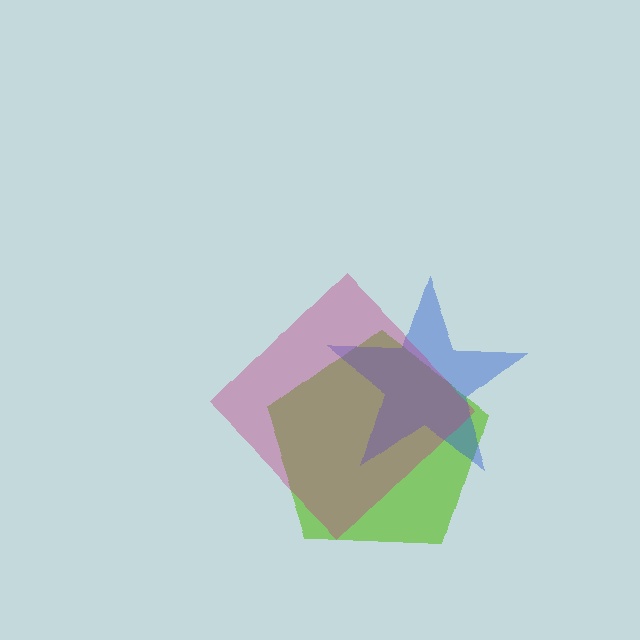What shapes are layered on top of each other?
The layered shapes are: a lime pentagon, a blue star, a magenta diamond.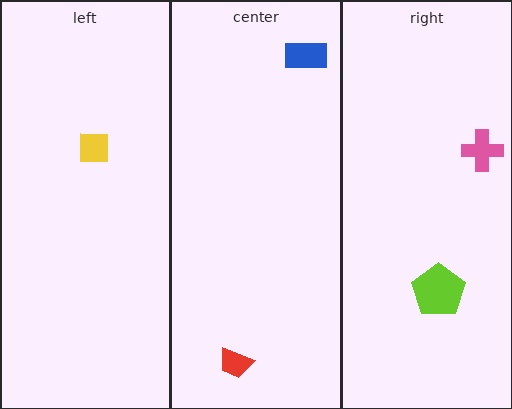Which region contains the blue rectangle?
The center region.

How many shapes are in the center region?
2.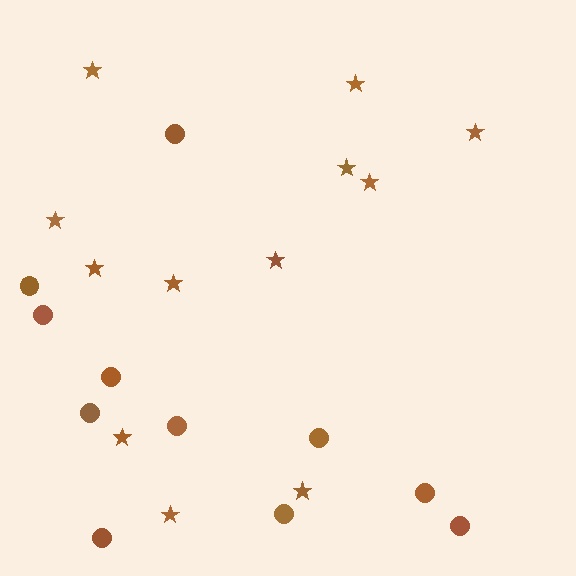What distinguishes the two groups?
There are 2 groups: one group of stars (12) and one group of circles (11).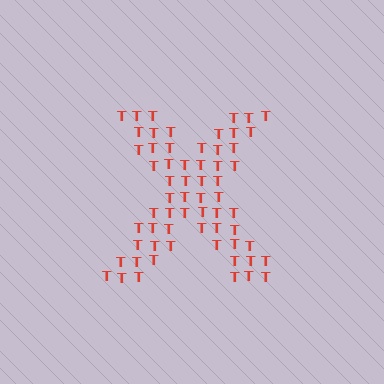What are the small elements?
The small elements are letter T's.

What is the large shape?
The large shape is the letter X.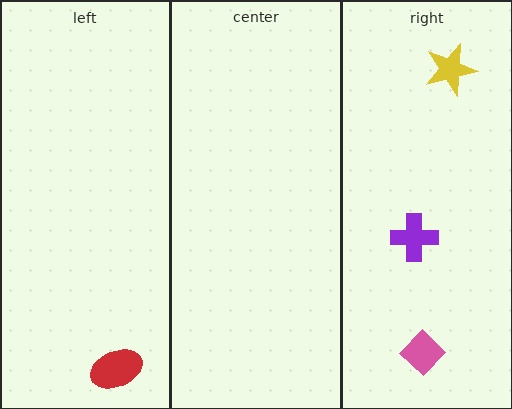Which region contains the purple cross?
The right region.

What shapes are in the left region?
The red ellipse.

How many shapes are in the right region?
3.